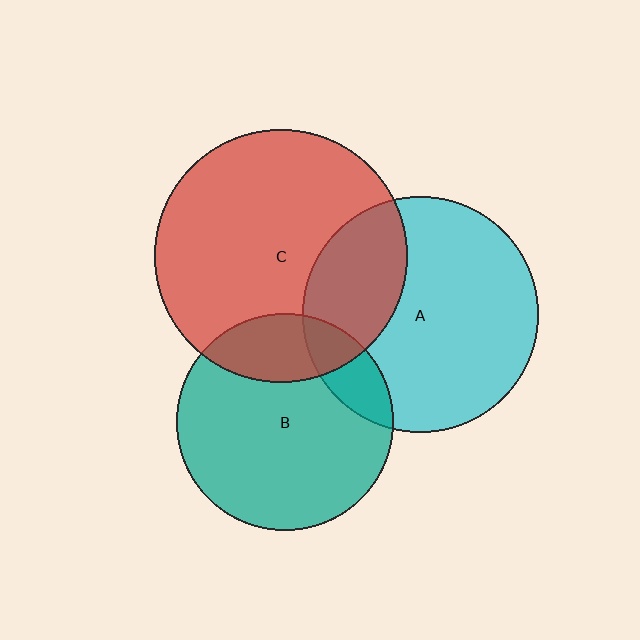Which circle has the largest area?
Circle C (red).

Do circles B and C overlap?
Yes.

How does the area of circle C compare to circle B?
Approximately 1.4 times.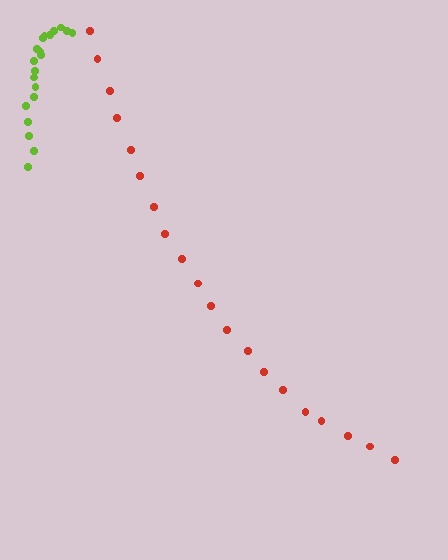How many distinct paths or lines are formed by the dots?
There are 2 distinct paths.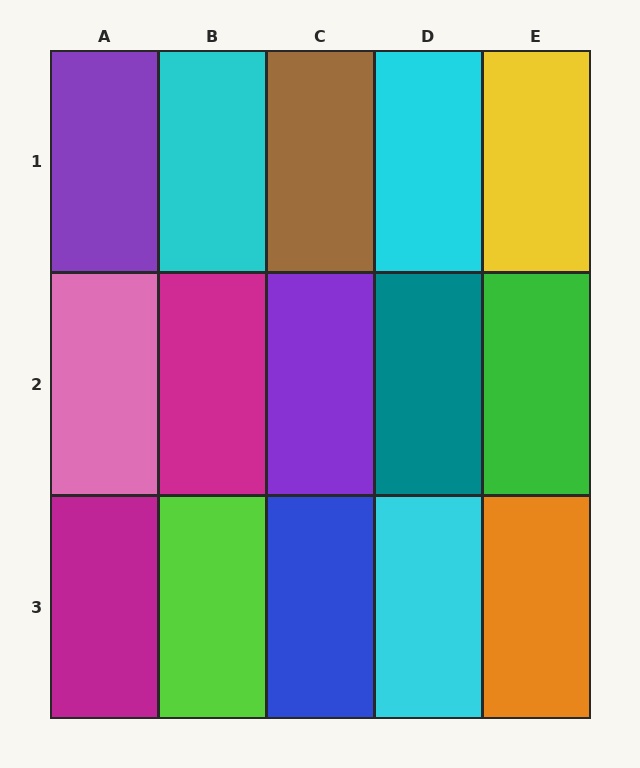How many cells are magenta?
2 cells are magenta.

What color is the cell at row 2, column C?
Purple.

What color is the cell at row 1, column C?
Brown.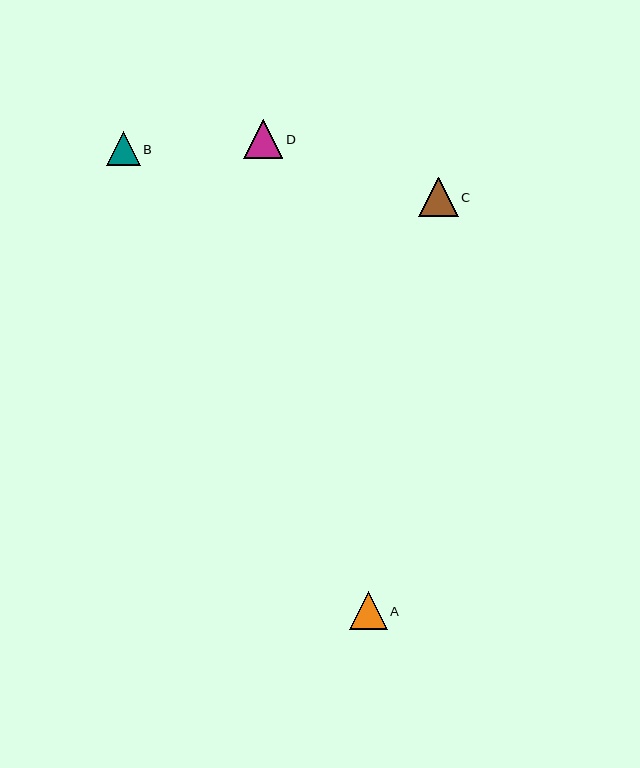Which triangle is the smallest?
Triangle B is the smallest with a size of approximately 34 pixels.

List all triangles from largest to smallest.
From largest to smallest: C, D, A, B.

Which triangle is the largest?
Triangle C is the largest with a size of approximately 40 pixels.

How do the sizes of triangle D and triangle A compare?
Triangle D and triangle A are approximately the same size.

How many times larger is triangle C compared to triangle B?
Triangle C is approximately 1.2 times the size of triangle B.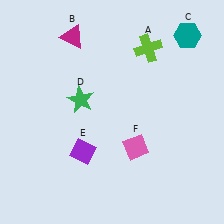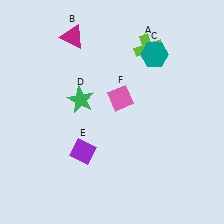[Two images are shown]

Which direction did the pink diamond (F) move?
The pink diamond (F) moved up.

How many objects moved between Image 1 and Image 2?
2 objects moved between the two images.